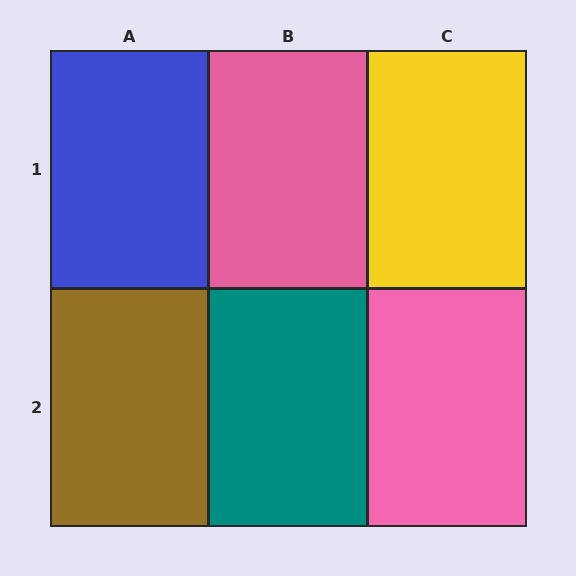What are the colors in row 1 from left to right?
Blue, pink, yellow.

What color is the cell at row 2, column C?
Pink.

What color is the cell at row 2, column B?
Teal.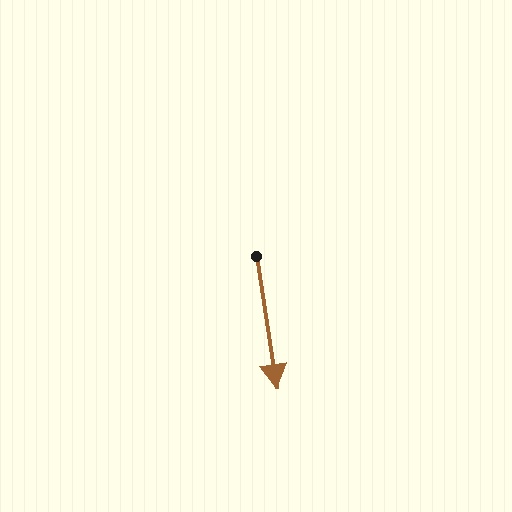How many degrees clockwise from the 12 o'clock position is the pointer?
Approximately 171 degrees.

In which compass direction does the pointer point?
South.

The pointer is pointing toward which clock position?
Roughly 6 o'clock.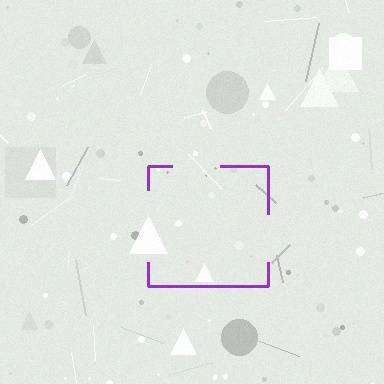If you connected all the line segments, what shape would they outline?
They would outline a square.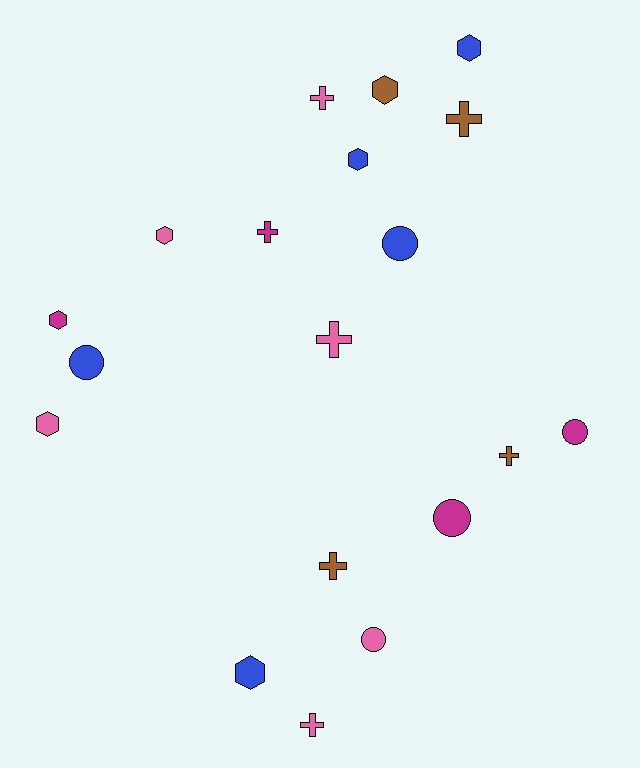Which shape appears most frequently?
Cross, with 7 objects.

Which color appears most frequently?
Pink, with 6 objects.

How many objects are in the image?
There are 19 objects.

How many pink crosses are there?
There are 3 pink crosses.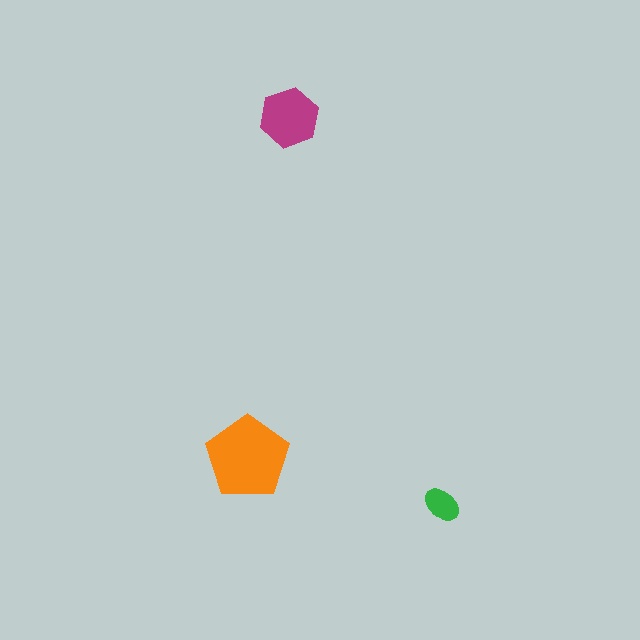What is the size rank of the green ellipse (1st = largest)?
3rd.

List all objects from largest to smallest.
The orange pentagon, the magenta hexagon, the green ellipse.